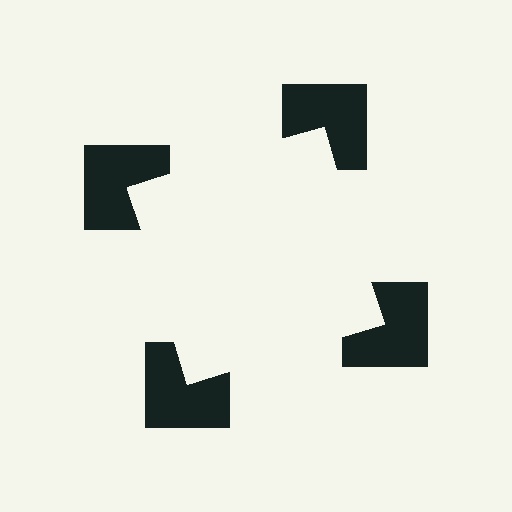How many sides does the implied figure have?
4 sides.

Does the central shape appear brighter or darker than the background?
It typically appears slightly brighter than the background, even though no actual brightness change is drawn.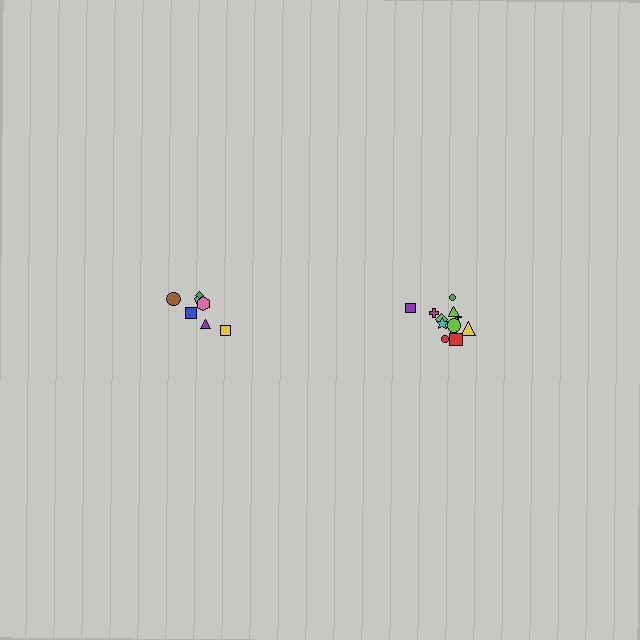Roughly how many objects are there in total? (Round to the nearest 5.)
Roughly 20 objects in total.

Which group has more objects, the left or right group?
The right group.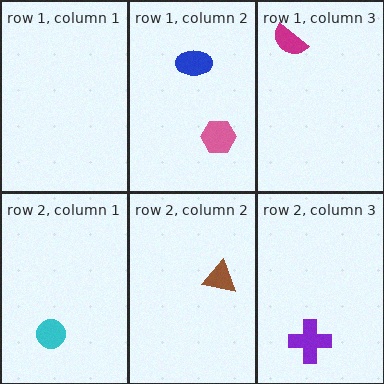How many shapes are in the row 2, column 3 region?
1.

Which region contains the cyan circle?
The row 2, column 1 region.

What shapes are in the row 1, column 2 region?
The pink hexagon, the blue ellipse.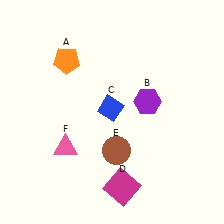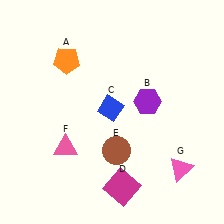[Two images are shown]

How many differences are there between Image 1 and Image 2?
There is 1 difference between the two images.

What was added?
A pink triangle (G) was added in Image 2.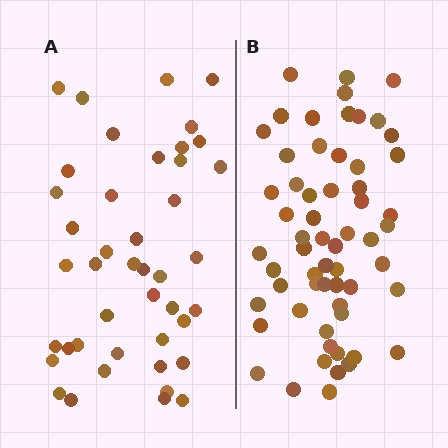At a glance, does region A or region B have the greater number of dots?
Region B (the right region) has more dots.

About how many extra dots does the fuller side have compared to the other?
Region B has approximately 15 more dots than region A.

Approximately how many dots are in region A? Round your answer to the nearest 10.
About 40 dots. (The exact count is 43, which rounds to 40.)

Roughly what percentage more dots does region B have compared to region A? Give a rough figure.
About 40% more.